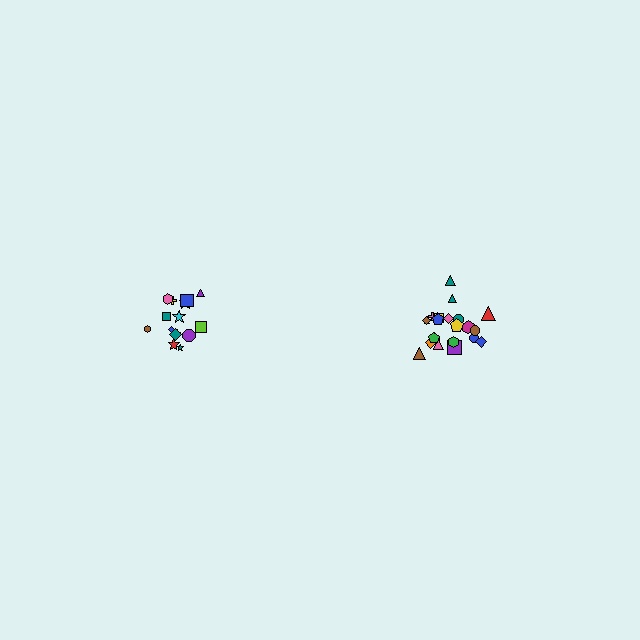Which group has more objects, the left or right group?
The right group.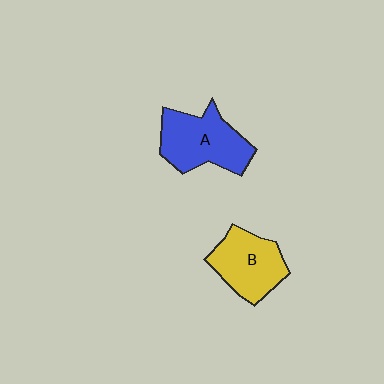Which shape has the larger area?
Shape A (blue).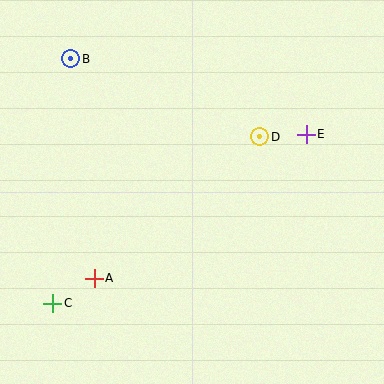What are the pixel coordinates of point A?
Point A is at (94, 278).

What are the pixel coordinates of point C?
Point C is at (53, 303).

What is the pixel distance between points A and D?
The distance between A and D is 218 pixels.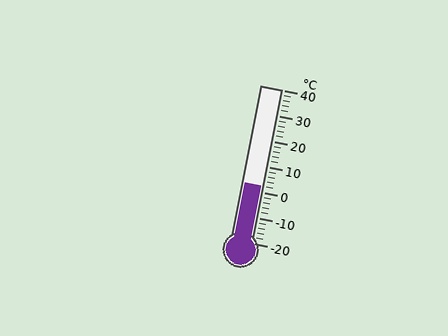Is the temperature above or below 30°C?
The temperature is below 30°C.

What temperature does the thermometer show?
The thermometer shows approximately 2°C.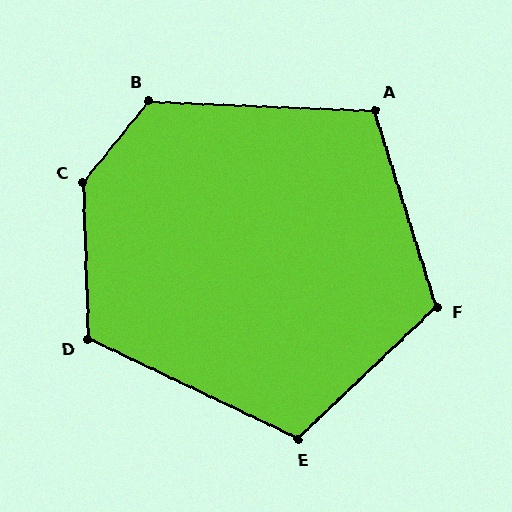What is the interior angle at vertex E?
Approximately 111 degrees (obtuse).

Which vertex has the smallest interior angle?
A, at approximately 110 degrees.